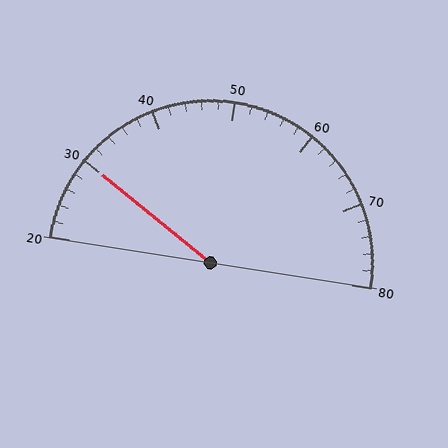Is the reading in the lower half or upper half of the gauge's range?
The reading is in the lower half of the range (20 to 80).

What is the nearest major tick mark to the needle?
The nearest major tick mark is 30.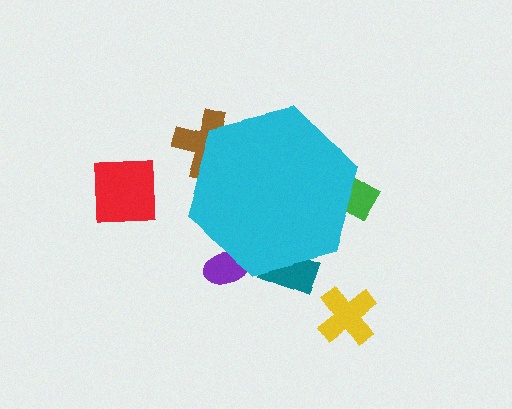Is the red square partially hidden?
No, the red square is fully visible.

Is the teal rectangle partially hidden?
Yes, the teal rectangle is partially hidden behind the cyan hexagon.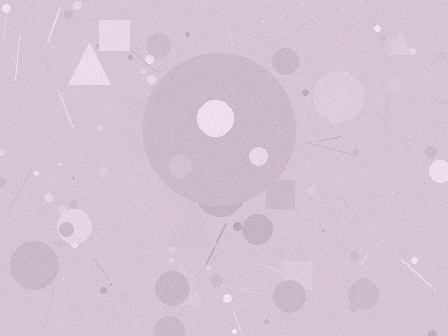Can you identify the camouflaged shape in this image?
The camouflaged shape is a circle.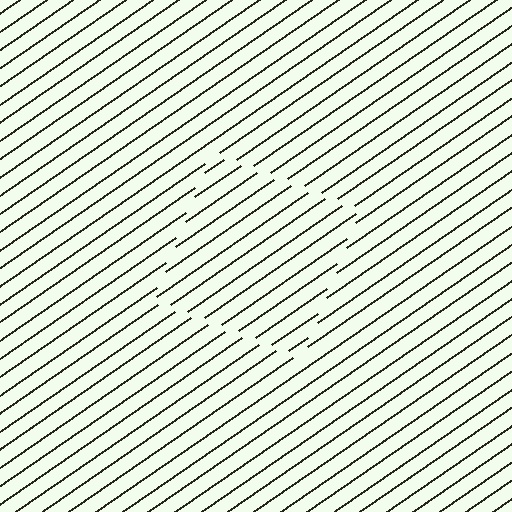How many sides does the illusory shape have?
4 sides — the line-ends trace a square.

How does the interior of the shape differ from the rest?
The interior of the shape contains the same grating, shifted by half a period — the contour is defined by the phase discontinuity where line-ends from the inner and outer gratings abut.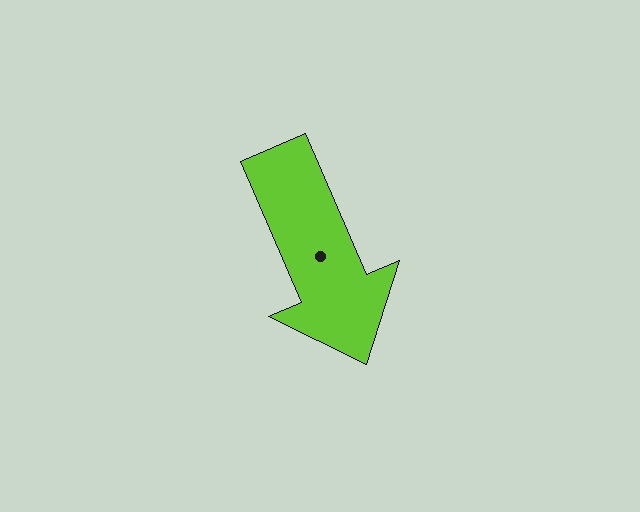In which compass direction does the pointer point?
Southeast.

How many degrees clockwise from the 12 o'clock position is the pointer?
Approximately 157 degrees.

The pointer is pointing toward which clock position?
Roughly 5 o'clock.